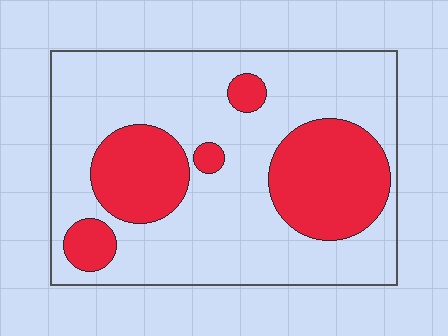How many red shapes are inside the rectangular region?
5.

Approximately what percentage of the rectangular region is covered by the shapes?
Approximately 30%.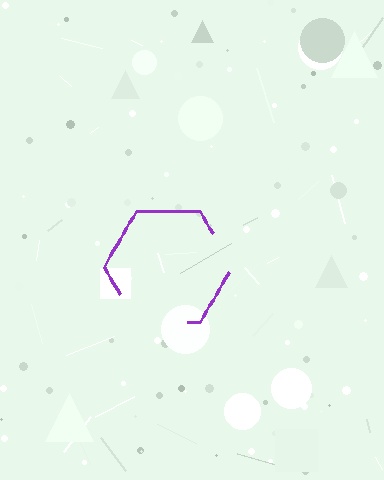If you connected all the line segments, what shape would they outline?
They would outline a hexagon.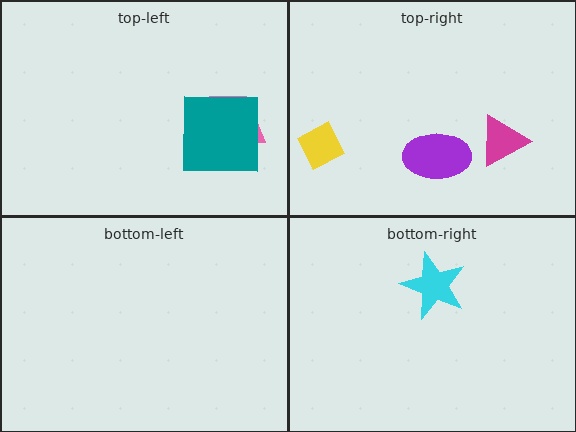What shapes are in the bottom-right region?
The cyan star.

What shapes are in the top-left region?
The pink trapezoid, the teal square.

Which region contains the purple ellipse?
The top-right region.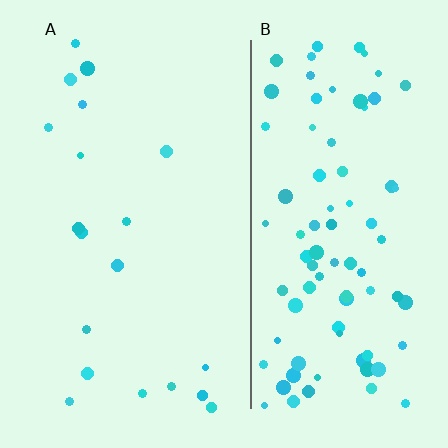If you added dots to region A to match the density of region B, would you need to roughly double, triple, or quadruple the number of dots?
Approximately quadruple.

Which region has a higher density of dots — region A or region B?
B (the right).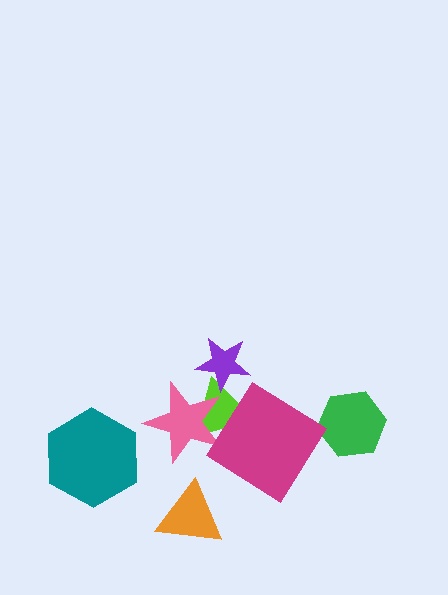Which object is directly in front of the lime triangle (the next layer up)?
The pink star is directly in front of the lime triangle.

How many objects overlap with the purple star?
1 object overlaps with the purple star.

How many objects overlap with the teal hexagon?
0 objects overlap with the teal hexagon.